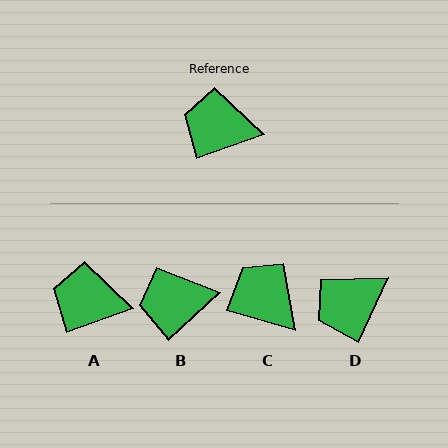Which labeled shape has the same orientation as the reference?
A.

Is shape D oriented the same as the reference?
No, it is off by about 45 degrees.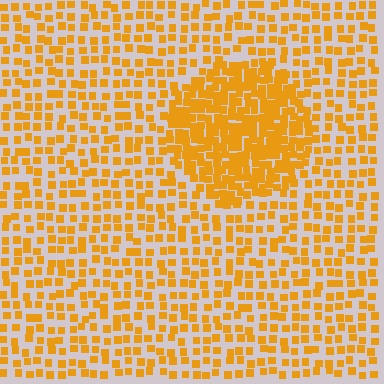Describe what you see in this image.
The image contains small orange elements arranged at two different densities. A circle-shaped region is visible where the elements are more densely packed than the surrounding area.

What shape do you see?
I see a circle.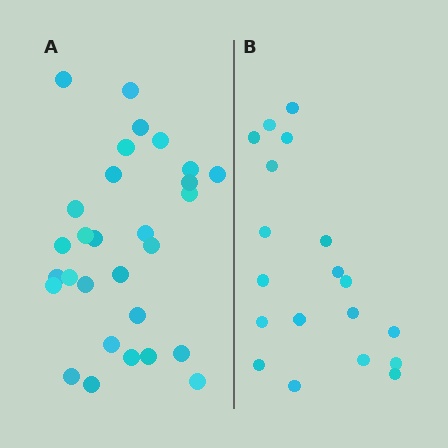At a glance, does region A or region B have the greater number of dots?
Region A (the left region) has more dots.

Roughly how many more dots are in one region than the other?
Region A has roughly 10 or so more dots than region B.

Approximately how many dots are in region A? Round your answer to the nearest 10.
About 30 dots. (The exact count is 29, which rounds to 30.)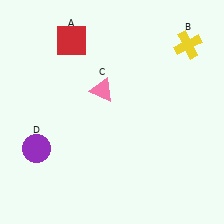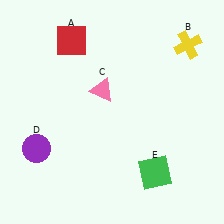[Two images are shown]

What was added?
A green square (E) was added in Image 2.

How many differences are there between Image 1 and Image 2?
There is 1 difference between the two images.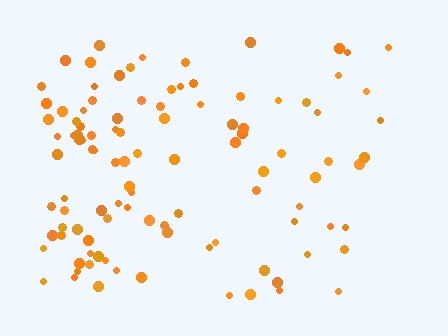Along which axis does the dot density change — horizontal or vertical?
Horizontal.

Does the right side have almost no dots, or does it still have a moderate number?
Still a moderate number, just noticeably fewer than the left.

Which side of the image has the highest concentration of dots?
The left.